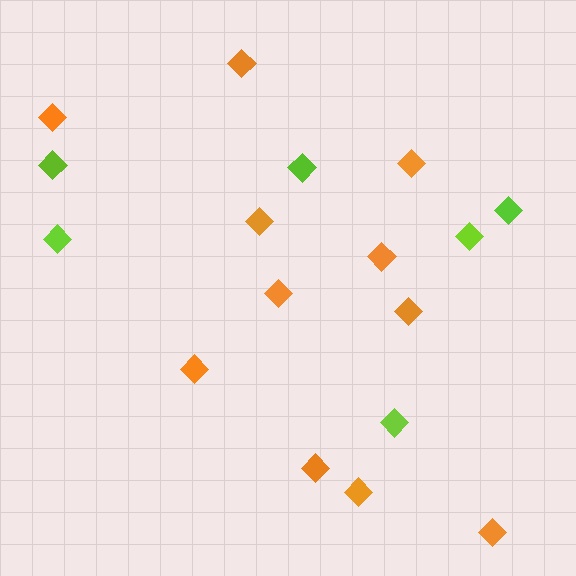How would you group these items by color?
There are 2 groups: one group of orange diamonds (11) and one group of lime diamonds (6).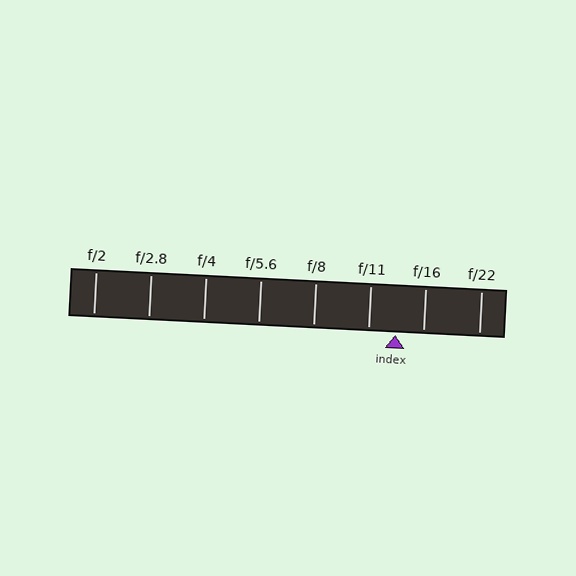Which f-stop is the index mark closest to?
The index mark is closest to f/11.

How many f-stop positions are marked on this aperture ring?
There are 8 f-stop positions marked.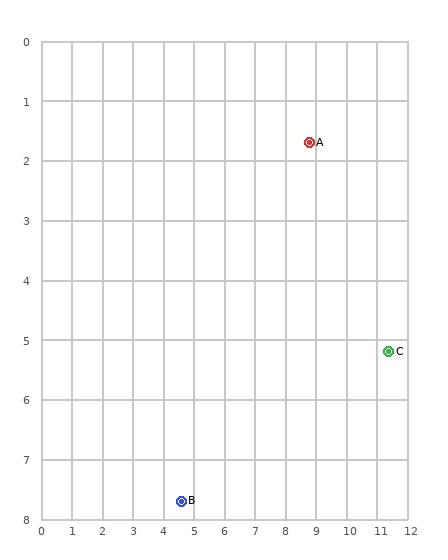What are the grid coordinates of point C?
Point C is at approximately (11.4, 5.2).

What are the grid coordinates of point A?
Point A is at approximately (8.8, 1.7).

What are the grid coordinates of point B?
Point B is at approximately (4.6, 7.7).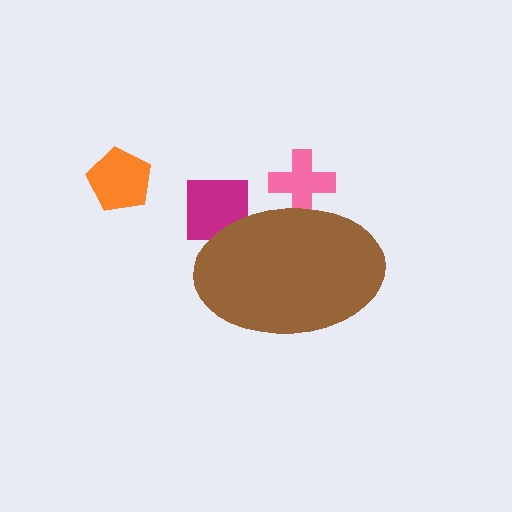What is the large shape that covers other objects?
A brown ellipse.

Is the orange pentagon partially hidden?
No, the orange pentagon is fully visible.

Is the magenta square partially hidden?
Yes, the magenta square is partially hidden behind the brown ellipse.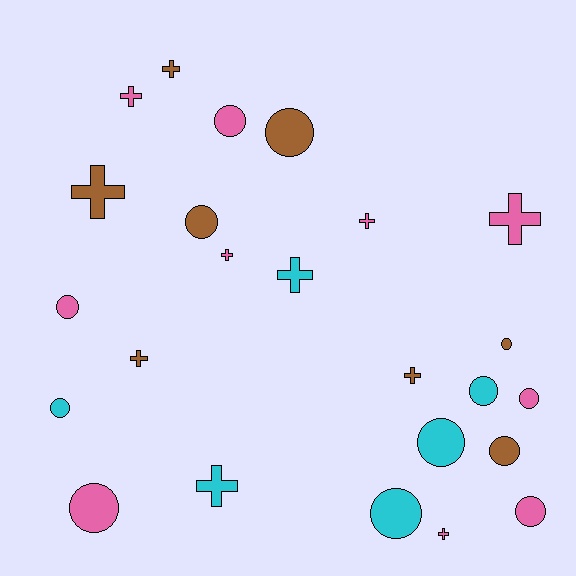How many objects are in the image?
There are 24 objects.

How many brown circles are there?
There are 4 brown circles.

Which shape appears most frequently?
Circle, with 13 objects.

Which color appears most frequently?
Pink, with 10 objects.